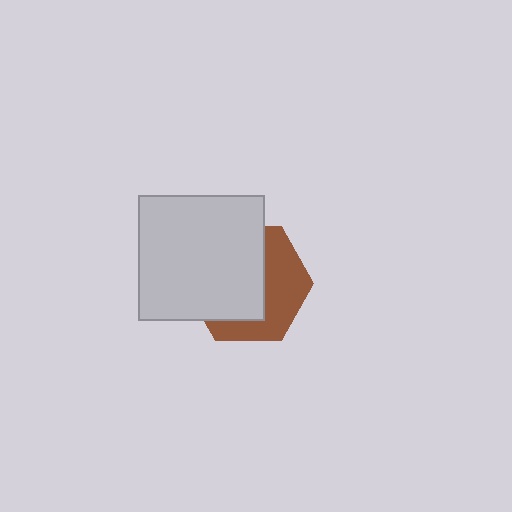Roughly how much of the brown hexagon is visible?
A small part of it is visible (roughly 42%).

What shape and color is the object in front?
The object in front is a light gray square.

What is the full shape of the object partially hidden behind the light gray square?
The partially hidden object is a brown hexagon.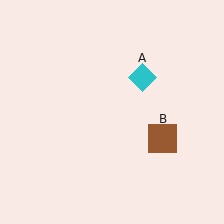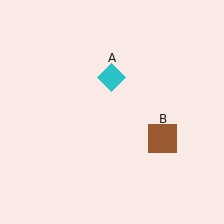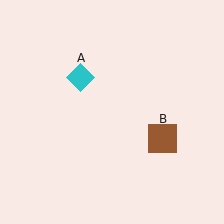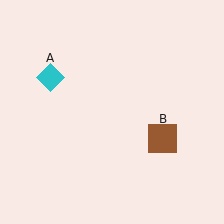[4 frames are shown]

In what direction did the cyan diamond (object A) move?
The cyan diamond (object A) moved left.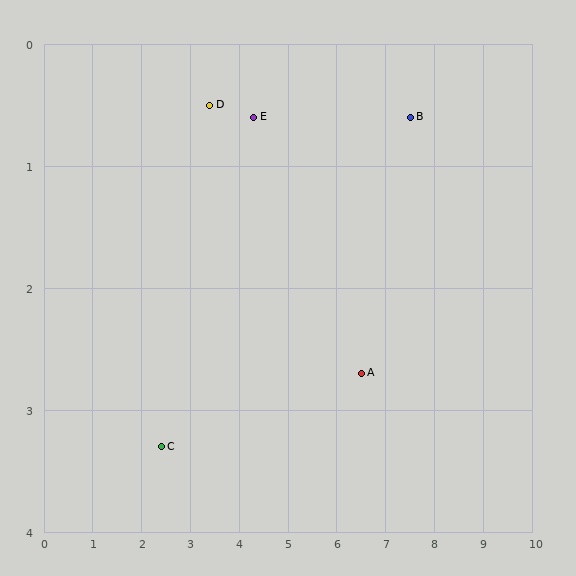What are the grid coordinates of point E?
Point E is at approximately (4.3, 0.6).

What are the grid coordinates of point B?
Point B is at approximately (7.5, 0.6).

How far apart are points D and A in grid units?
Points D and A are about 3.8 grid units apart.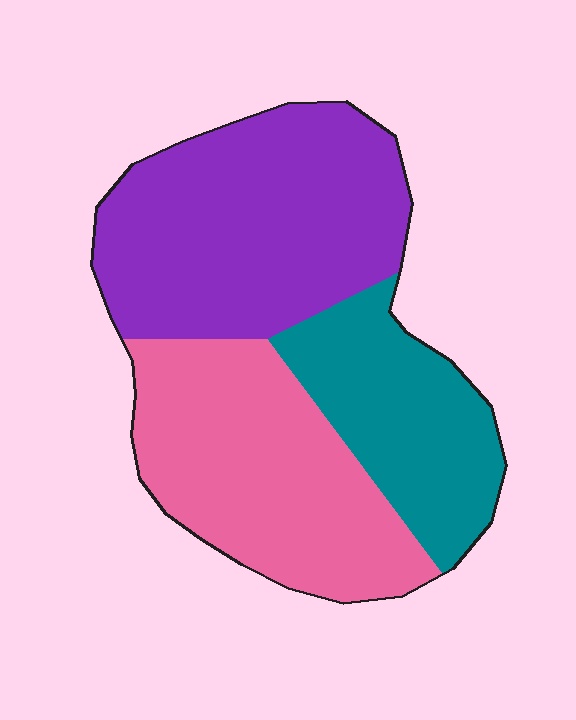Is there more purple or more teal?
Purple.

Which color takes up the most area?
Purple, at roughly 40%.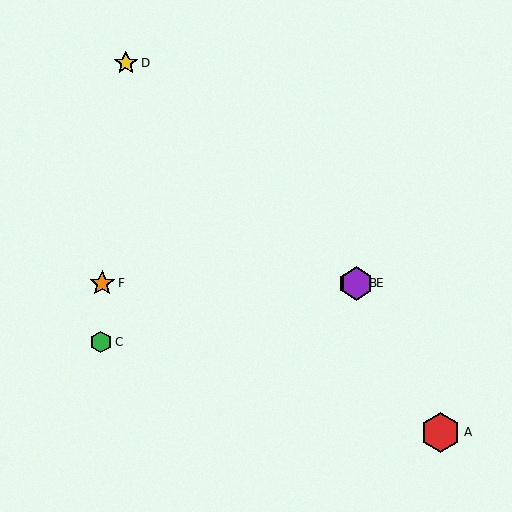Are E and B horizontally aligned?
Yes, both are at y≈283.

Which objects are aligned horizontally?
Objects B, E, F are aligned horizontally.